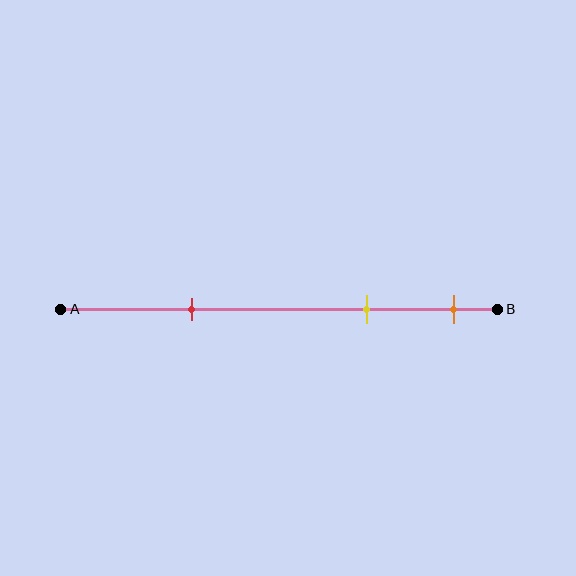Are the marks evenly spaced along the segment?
No, the marks are not evenly spaced.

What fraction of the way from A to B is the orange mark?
The orange mark is approximately 90% (0.9) of the way from A to B.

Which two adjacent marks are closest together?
The yellow and orange marks are the closest adjacent pair.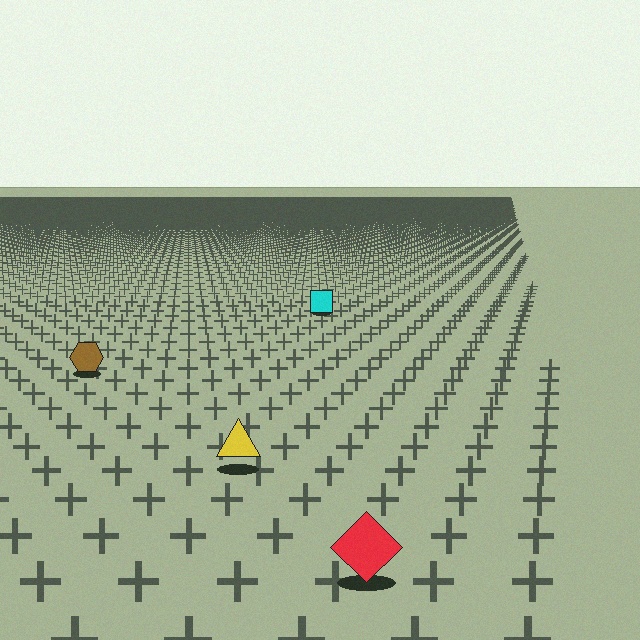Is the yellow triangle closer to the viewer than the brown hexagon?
Yes. The yellow triangle is closer — you can tell from the texture gradient: the ground texture is coarser near it.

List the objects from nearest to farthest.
From nearest to farthest: the red diamond, the yellow triangle, the brown hexagon, the cyan square.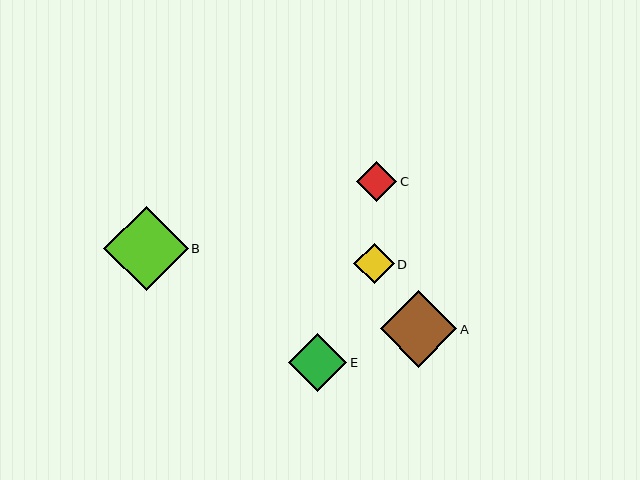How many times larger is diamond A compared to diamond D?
Diamond A is approximately 1.9 times the size of diamond D.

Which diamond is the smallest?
Diamond C is the smallest with a size of approximately 40 pixels.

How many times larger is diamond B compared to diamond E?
Diamond B is approximately 1.5 times the size of diamond E.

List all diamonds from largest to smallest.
From largest to smallest: B, A, E, D, C.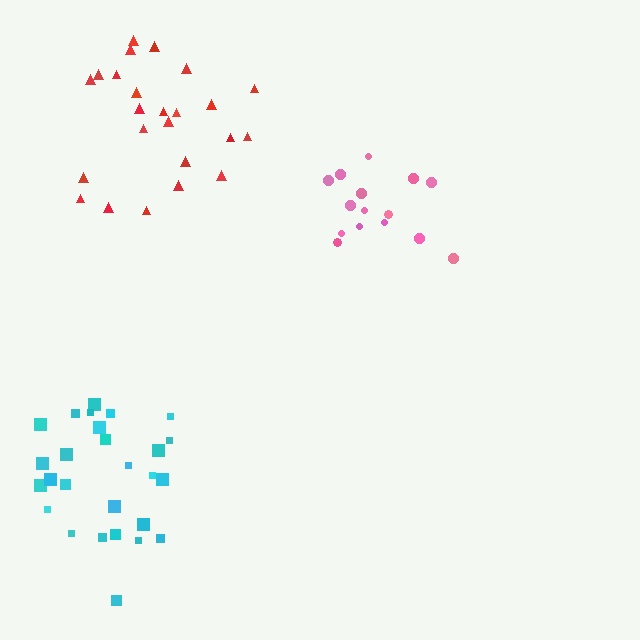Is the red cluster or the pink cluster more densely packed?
Pink.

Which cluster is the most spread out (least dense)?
Red.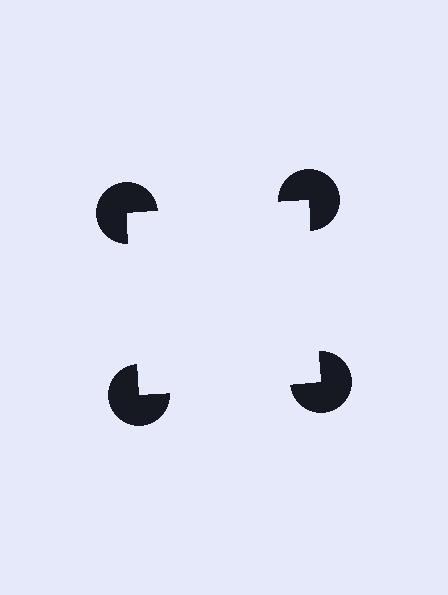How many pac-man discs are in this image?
There are 4 — one at each vertex of the illusory square.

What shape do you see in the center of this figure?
An illusory square — its edges are inferred from the aligned wedge cuts in the pac-man discs, not physically drawn.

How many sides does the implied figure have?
4 sides.